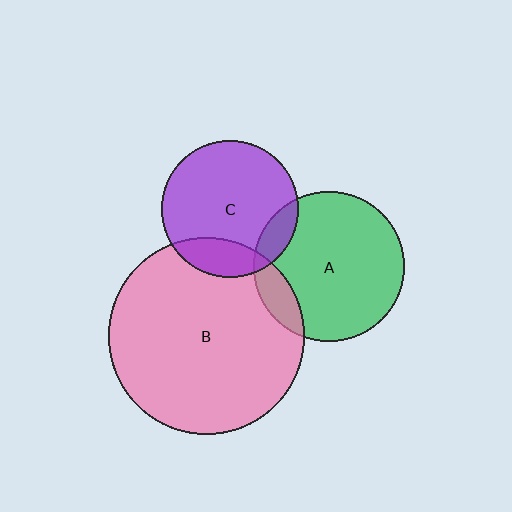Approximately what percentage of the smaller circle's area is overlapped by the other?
Approximately 20%.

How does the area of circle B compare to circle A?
Approximately 1.7 times.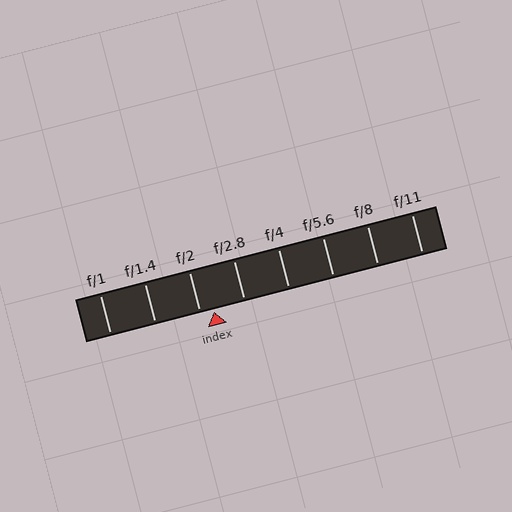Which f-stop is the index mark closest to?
The index mark is closest to f/2.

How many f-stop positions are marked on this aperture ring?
There are 8 f-stop positions marked.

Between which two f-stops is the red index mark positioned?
The index mark is between f/2 and f/2.8.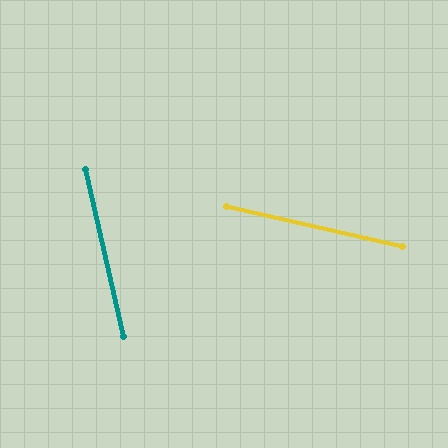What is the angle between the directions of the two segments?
Approximately 64 degrees.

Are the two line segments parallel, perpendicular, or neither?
Neither parallel nor perpendicular — they differ by about 64°.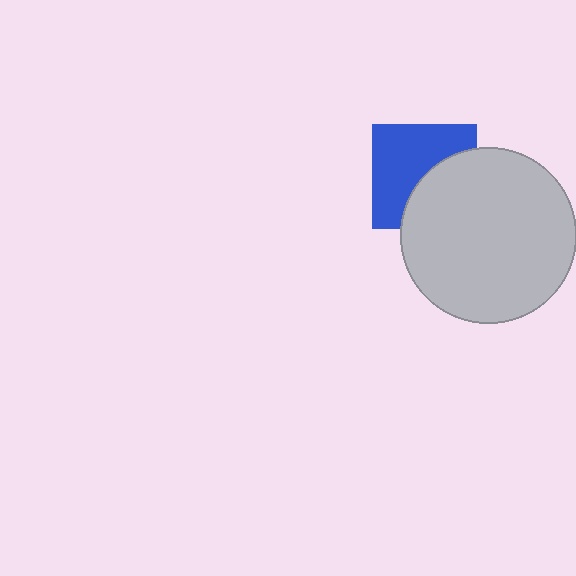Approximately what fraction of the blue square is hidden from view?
Roughly 42% of the blue square is hidden behind the light gray circle.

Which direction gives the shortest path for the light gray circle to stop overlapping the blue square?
Moving toward the lower-right gives the shortest separation.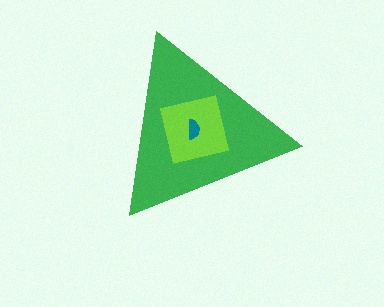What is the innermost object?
The teal semicircle.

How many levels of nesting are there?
3.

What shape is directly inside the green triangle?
The lime square.